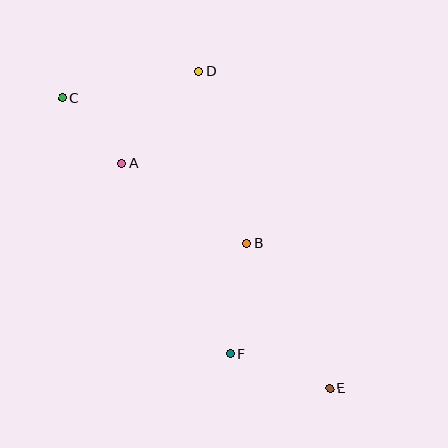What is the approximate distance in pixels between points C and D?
The distance between C and D is approximately 139 pixels.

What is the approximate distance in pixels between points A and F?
The distance between A and F is approximately 219 pixels.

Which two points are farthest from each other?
Points C and E are farthest from each other.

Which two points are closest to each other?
Points A and C are closest to each other.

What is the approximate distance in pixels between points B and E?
The distance between B and E is approximately 166 pixels.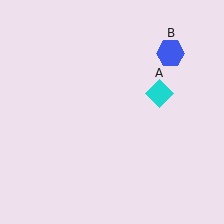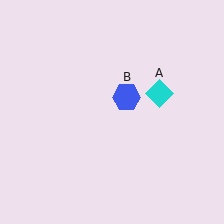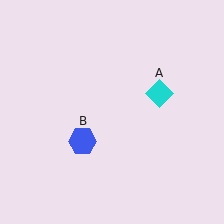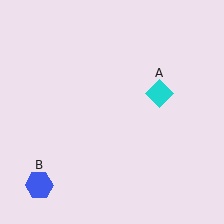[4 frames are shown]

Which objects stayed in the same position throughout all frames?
Cyan diamond (object A) remained stationary.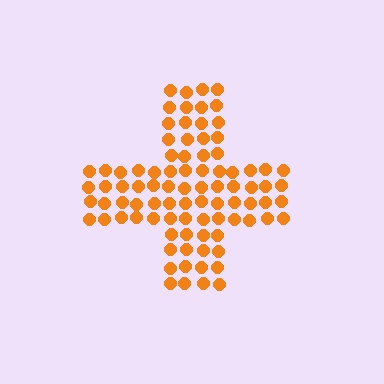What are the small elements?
The small elements are circles.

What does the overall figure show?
The overall figure shows a cross.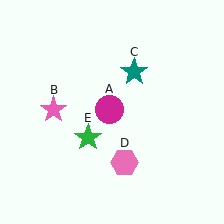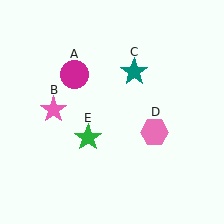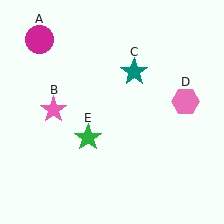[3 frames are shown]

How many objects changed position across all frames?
2 objects changed position: magenta circle (object A), pink hexagon (object D).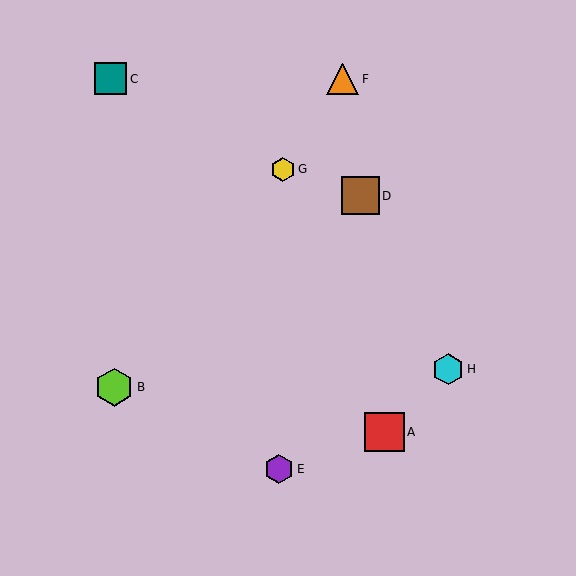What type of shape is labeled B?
Shape B is a lime hexagon.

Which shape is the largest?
The red square (labeled A) is the largest.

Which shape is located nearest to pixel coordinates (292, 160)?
The yellow hexagon (labeled G) at (283, 169) is nearest to that location.